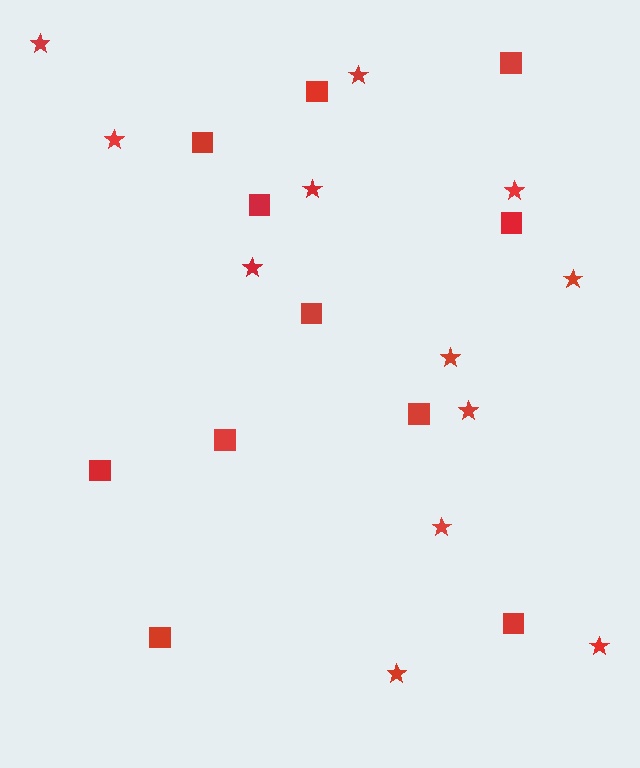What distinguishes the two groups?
There are 2 groups: one group of stars (12) and one group of squares (11).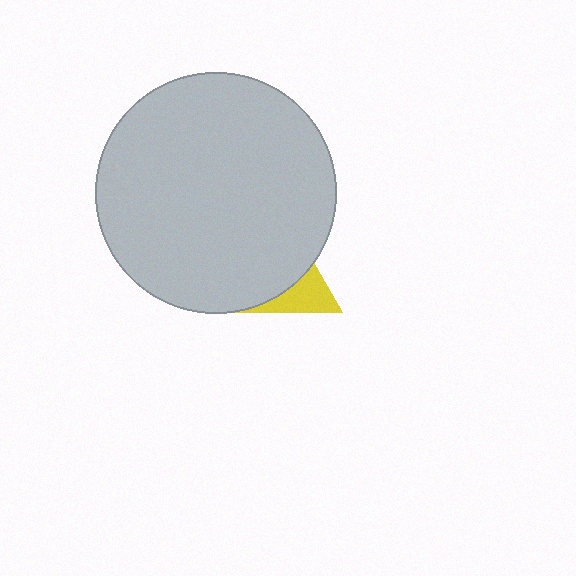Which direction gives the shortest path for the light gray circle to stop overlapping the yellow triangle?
Moving toward the upper-left gives the shortest separation.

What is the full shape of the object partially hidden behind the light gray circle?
The partially hidden object is a yellow triangle.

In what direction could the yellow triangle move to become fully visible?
The yellow triangle could move toward the lower-right. That would shift it out from behind the light gray circle entirely.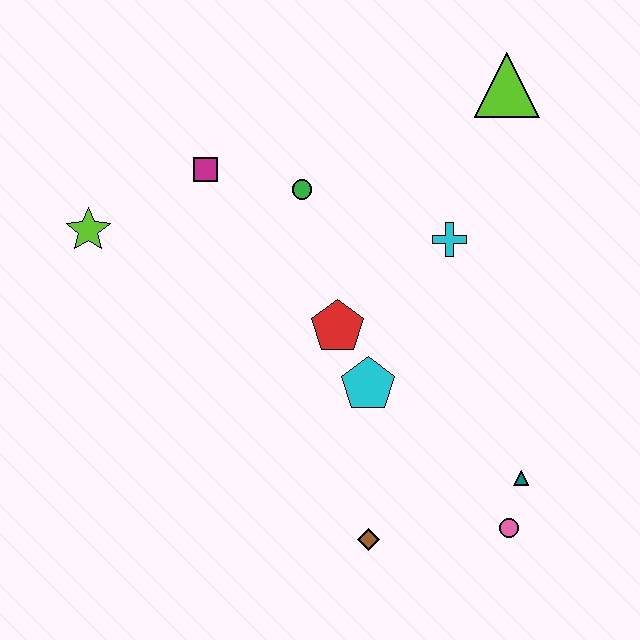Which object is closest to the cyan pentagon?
The red pentagon is closest to the cyan pentagon.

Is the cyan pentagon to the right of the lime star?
Yes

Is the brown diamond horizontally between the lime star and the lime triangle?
Yes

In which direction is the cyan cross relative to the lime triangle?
The cyan cross is below the lime triangle.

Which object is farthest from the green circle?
The pink circle is farthest from the green circle.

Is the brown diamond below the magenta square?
Yes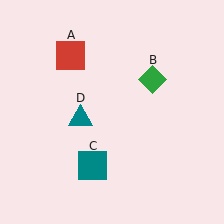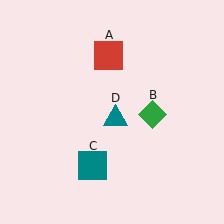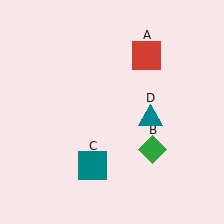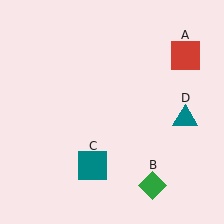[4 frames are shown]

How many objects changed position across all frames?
3 objects changed position: red square (object A), green diamond (object B), teal triangle (object D).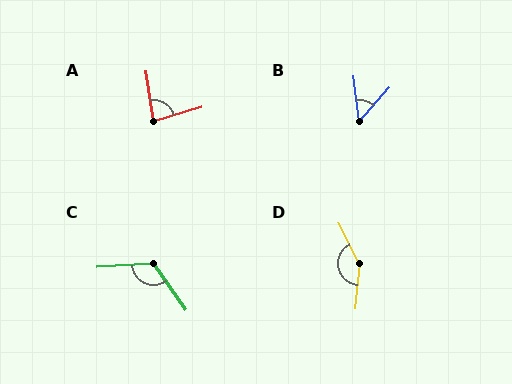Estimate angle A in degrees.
Approximately 82 degrees.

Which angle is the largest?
D, at approximately 148 degrees.